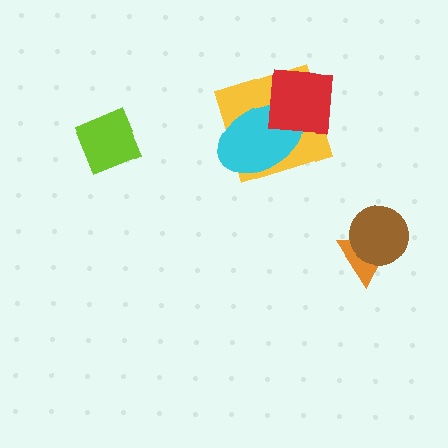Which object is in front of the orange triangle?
The brown circle is in front of the orange triangle.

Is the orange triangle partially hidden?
Yes, it is partially covered by another shape.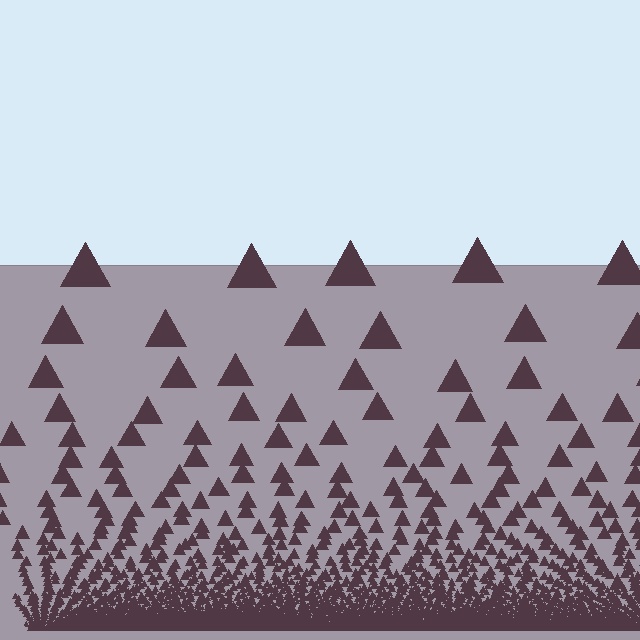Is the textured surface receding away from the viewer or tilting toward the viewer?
The surface appears to tilt toward the viewer. Texture elements get larger and sparser toward the top.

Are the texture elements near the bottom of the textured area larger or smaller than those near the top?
Smaller. The gradient is inverted — elements near the bottom are smaller and denser.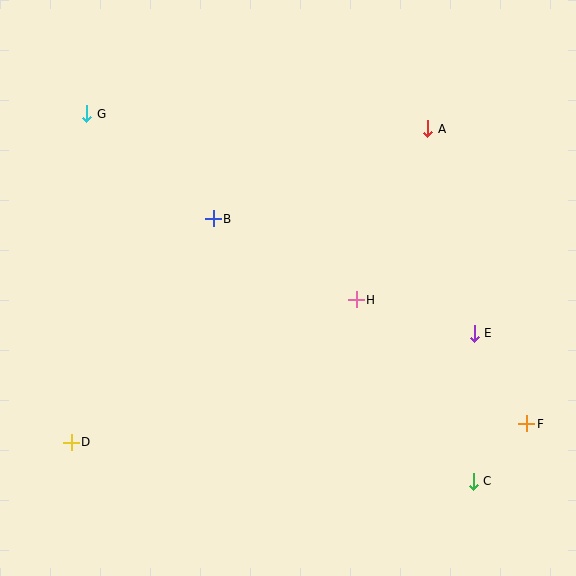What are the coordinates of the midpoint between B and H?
The midpoint between B and H is at (285, 259).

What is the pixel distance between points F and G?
The distance between F and G is 538 pixels.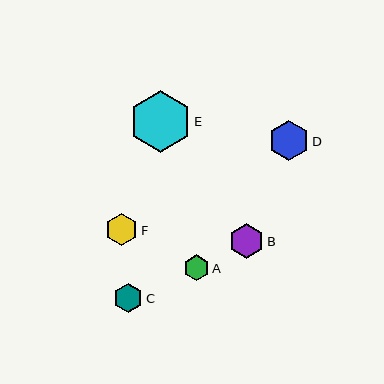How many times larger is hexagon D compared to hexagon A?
Hexagon D is approximately 1.5 times the size of hexagon A.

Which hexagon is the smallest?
Hexagon A is the smallest with a size of approximately 26 pixels.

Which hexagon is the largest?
Hexagon E is the largest with a size of approximately 61 pixels.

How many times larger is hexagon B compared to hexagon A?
Hexagon B is approximately 1.3 times the size of hexagon A.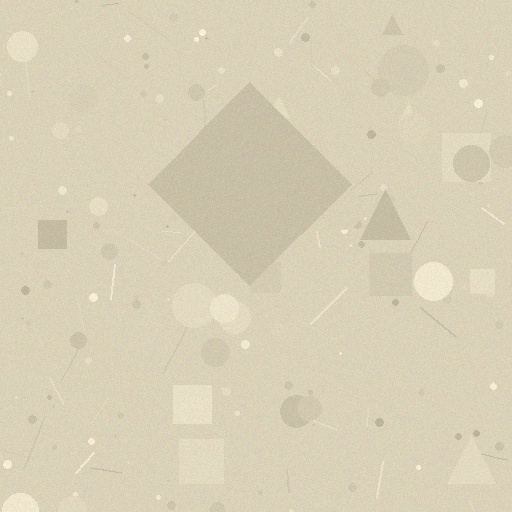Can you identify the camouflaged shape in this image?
The camouflaged shape is a diamond.